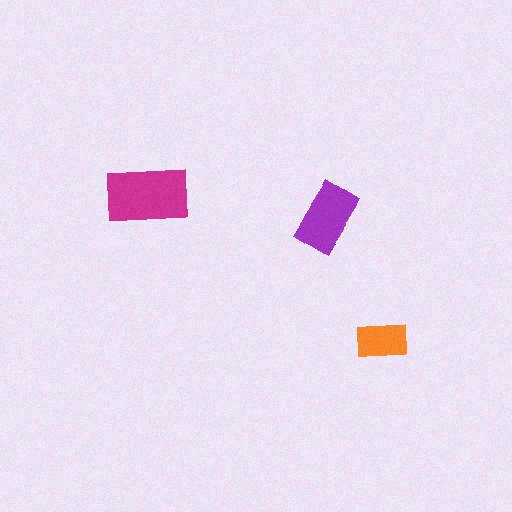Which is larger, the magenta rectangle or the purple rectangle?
The magenta one.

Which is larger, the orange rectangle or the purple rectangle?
The purple one.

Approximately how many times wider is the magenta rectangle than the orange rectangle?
About 1.5 times wider.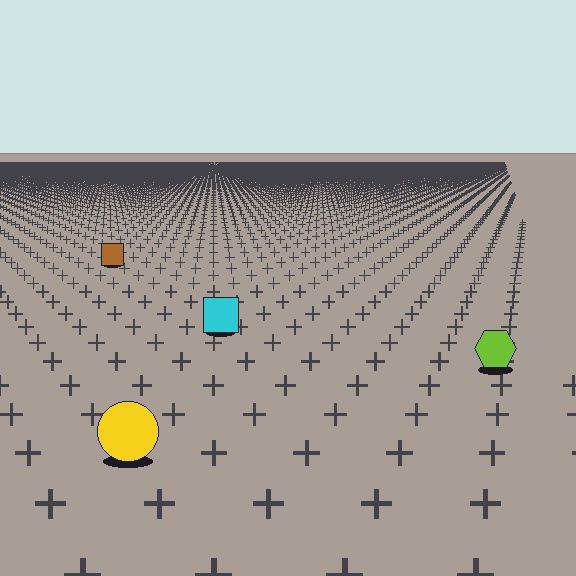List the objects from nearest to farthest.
From nearest to farthest: the yellow circle, the lime hexagon, the cyan square, the brown square.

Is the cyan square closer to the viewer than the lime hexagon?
No. The lime hexagon is closer — you can tell from the texture gradient: the ground texture is coarser near it.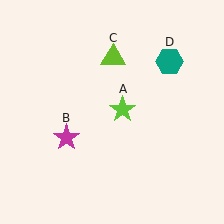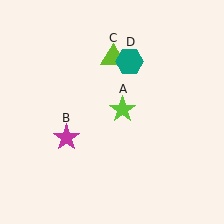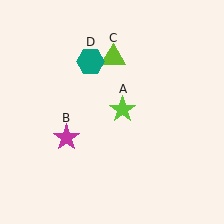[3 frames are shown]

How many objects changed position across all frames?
1 object changed position: teal hexagon (object D).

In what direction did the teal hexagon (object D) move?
The teal hexagon (object D) moved left.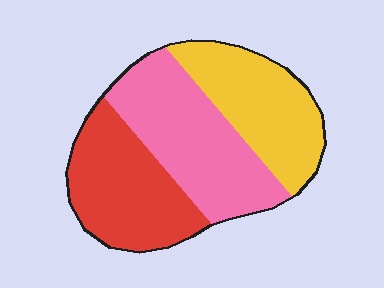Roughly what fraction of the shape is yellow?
Yellow takes up between a quarter and a half of the shape.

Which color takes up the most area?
Pink, at roughly 40%.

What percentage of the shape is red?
Red takes up about one third (1/3) of the shape.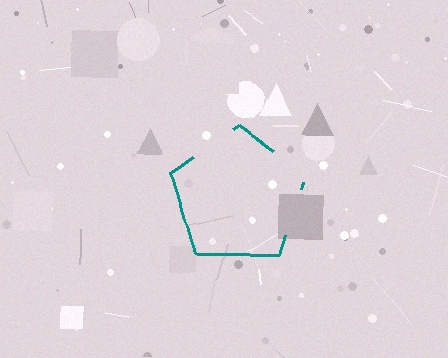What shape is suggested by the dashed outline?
The dashed outline suggests a pentagon.